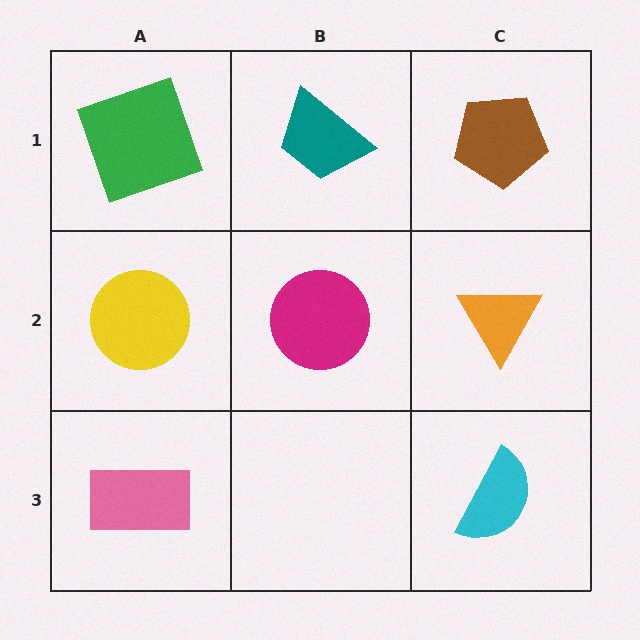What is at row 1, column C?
A brown pentagon.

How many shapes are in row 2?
3 shapes.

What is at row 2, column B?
A magenta circle.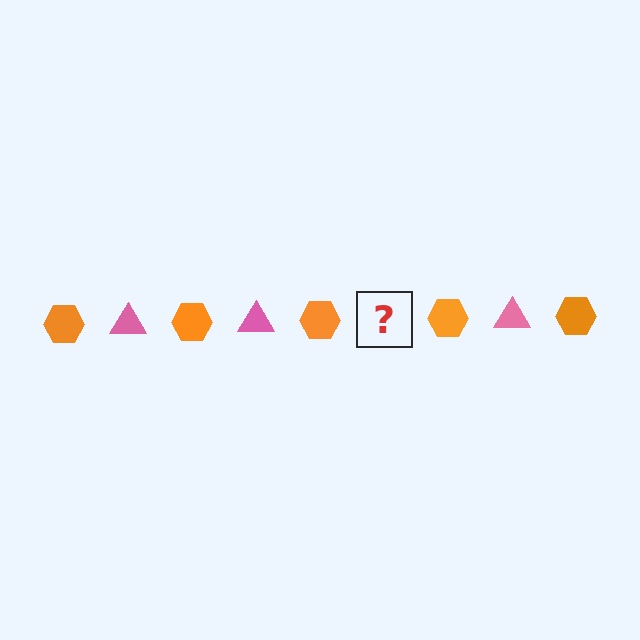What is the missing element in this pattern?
The missing element is a pink triangle.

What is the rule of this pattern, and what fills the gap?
The rule is that the pattern alternates between orange hexagon and pink triangle. The gap should be filled with a pink triangle.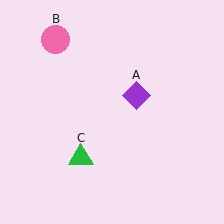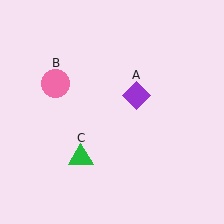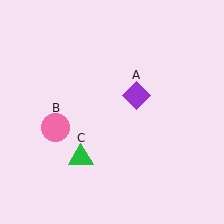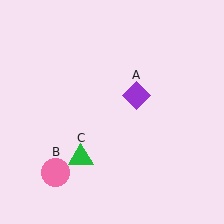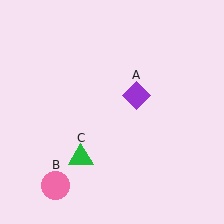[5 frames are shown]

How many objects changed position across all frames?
1 object changed position: pink circle (object B).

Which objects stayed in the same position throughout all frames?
Purple diamond (object A) and green triangle (object C) remained stationary.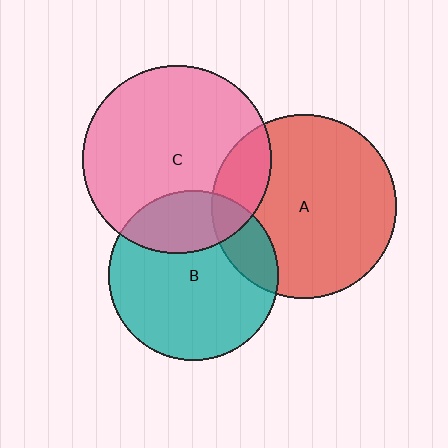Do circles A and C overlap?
Yes.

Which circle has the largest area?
Circle C (pink).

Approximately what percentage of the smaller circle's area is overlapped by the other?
Approximately 15%.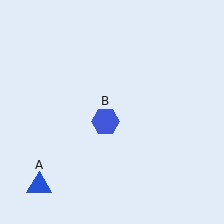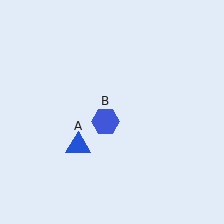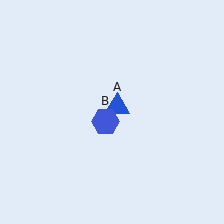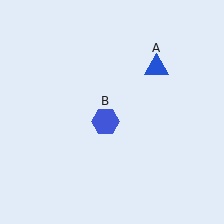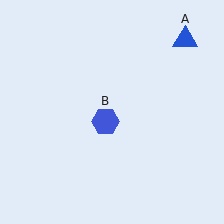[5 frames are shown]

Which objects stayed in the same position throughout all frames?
Blue hexagon (object B) remained stationary.